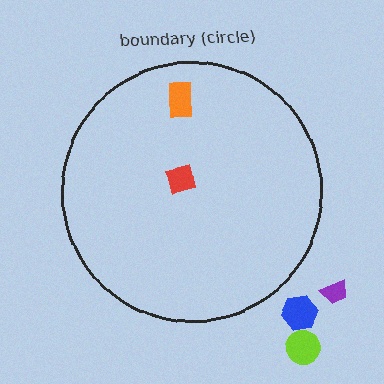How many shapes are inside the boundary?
2 inside, 3 outside.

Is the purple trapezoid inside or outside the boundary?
Outside.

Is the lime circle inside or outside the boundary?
Outside.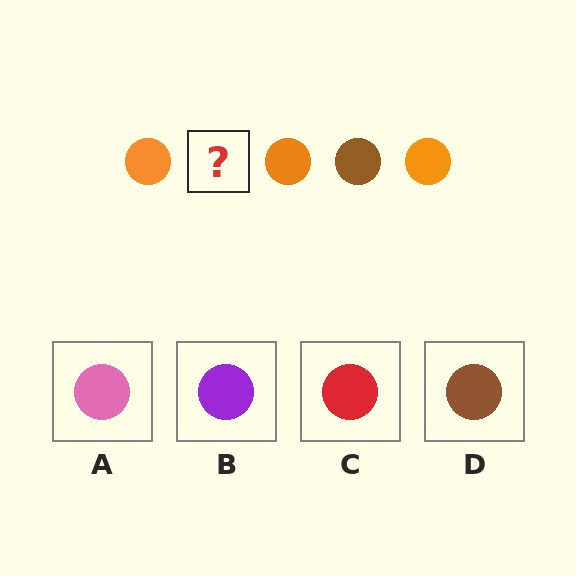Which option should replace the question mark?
Option D.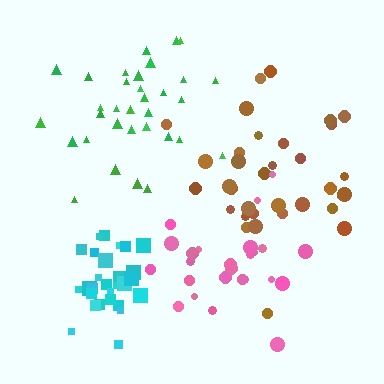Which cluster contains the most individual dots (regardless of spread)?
Brown (35).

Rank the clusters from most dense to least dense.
cyan, pink, green, brown.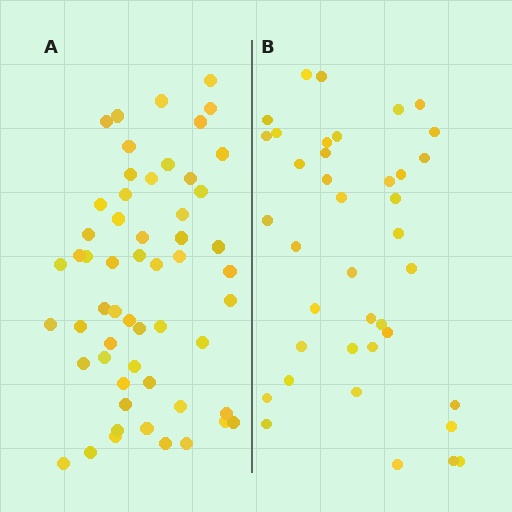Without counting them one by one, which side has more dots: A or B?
Region A (the left region) has more dots.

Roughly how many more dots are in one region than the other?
Region A has approximately 15 more dots than region B.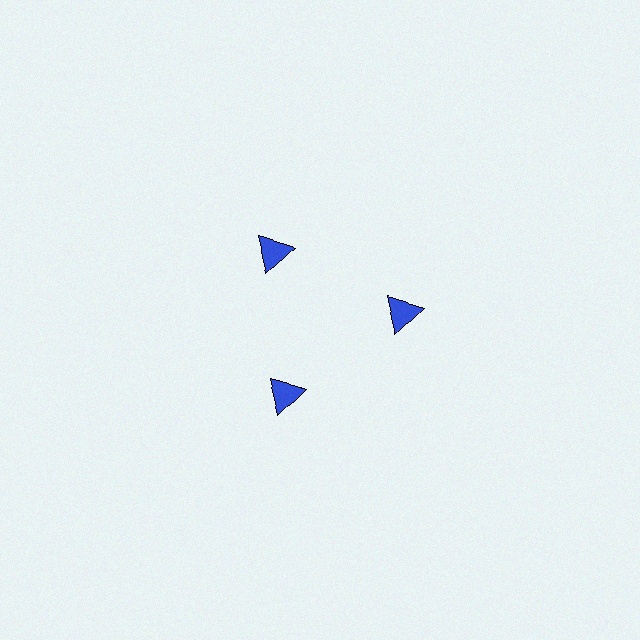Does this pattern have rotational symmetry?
Yes, this pattern has 3-fold rotational symmetry. It looks the same after rotating 120 degrees around the center.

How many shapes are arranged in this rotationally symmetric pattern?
There are 3 shapes, arranged in 3 groups of 1.